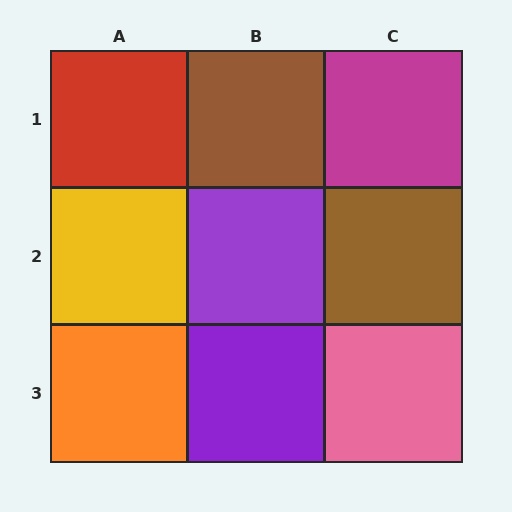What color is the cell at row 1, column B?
Brown.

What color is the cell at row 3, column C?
Pink.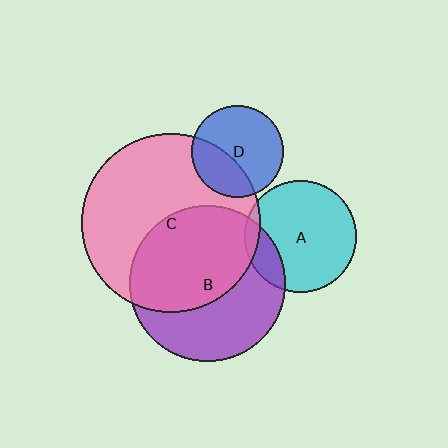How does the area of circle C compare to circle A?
Approximately 2.6 times.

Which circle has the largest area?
Circle C (pink).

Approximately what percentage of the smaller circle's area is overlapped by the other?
Approximately 35%.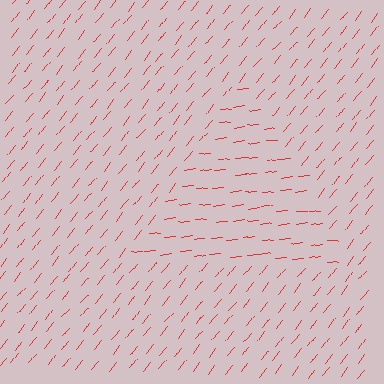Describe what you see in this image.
The image is filled with small red line segments. A triangle region in the image has lines oriented differently from the surrounding lines, creating a visible texture boundary.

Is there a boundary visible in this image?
Yes, there is a texture boundary formed by a change in line orientation.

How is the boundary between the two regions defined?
The boundary is defined purely by a change in line orientation (approximately 45 degrees difference). All lines are the same color and thickness.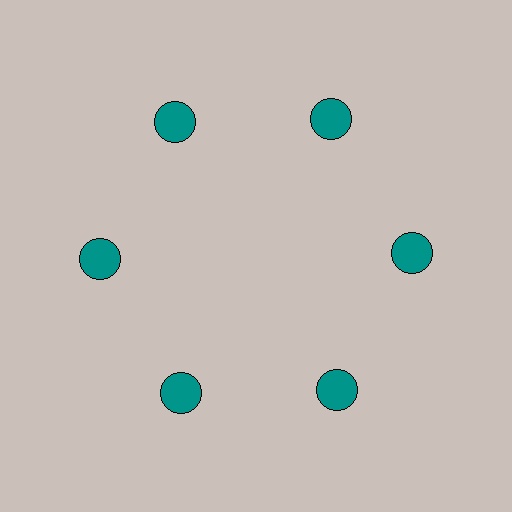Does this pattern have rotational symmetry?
Yes, this pattern has 6-fold rotational symmetry. It looks the same after rotating 60 degrees around the center.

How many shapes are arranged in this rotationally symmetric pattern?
There are 6 shapes, arranged in 6 groups of 1.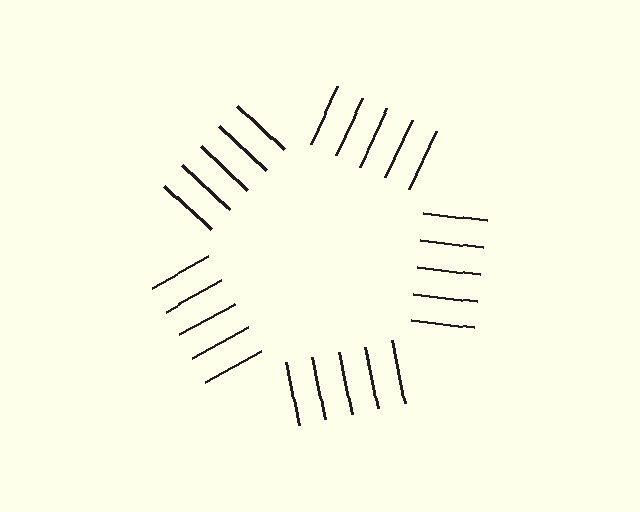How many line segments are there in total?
25 — 5 along each of the 5 edges.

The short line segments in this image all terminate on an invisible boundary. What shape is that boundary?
An illusory pentagon — the line segments terminate on its edges but no continuous stroke is drawn.